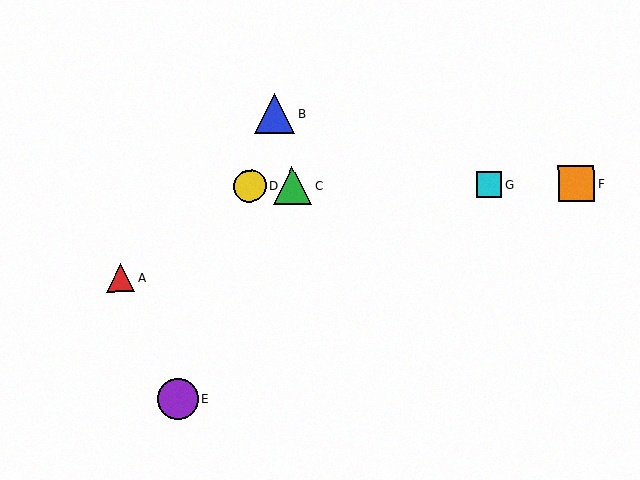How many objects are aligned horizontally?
4 objects (C, D, F, G) are aligned horizontally.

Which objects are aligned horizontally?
Objects C, D, F, G are aligned horizontally.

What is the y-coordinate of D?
Object D is at y≈186.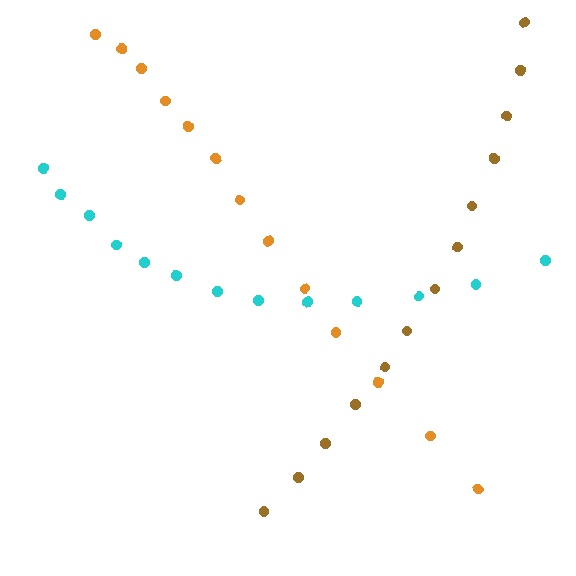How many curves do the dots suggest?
There are 3 distinct paths.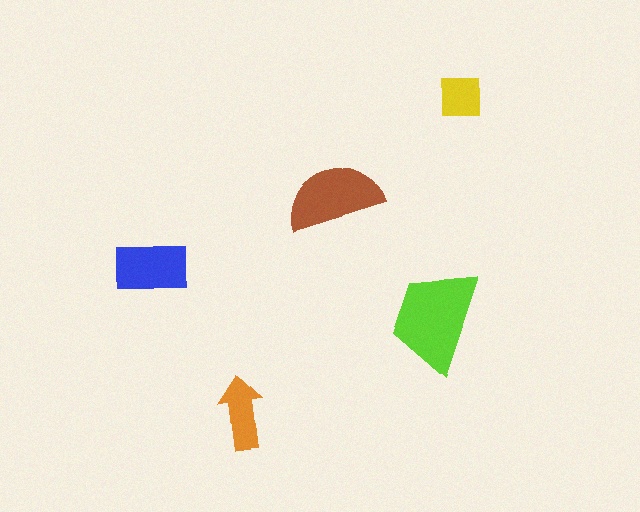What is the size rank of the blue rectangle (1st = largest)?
3rd.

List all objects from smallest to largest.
The yellow square, the orange arrow, the blue rectangle, the brown semicircle, the lime trapezoid.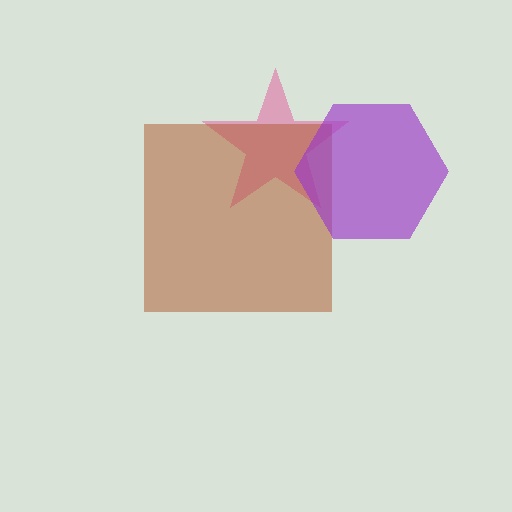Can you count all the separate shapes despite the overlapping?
Yes, there are 3 separate shapes.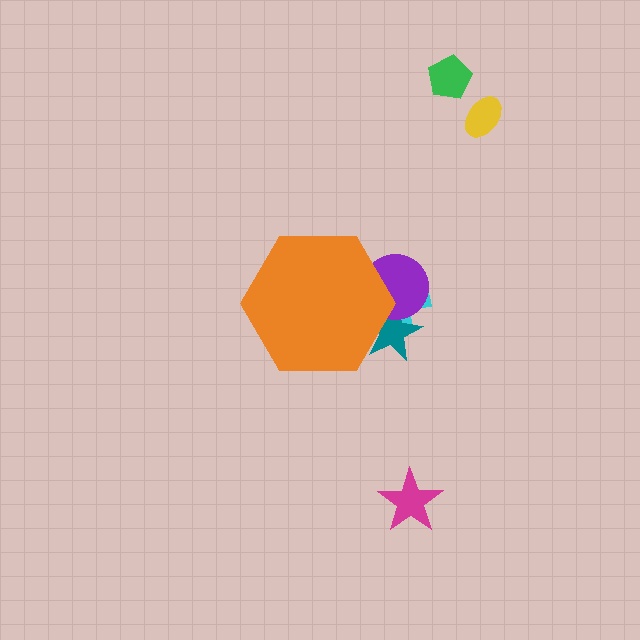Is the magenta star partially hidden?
No, the magenta star is fully visible.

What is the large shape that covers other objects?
An orange hexagon.